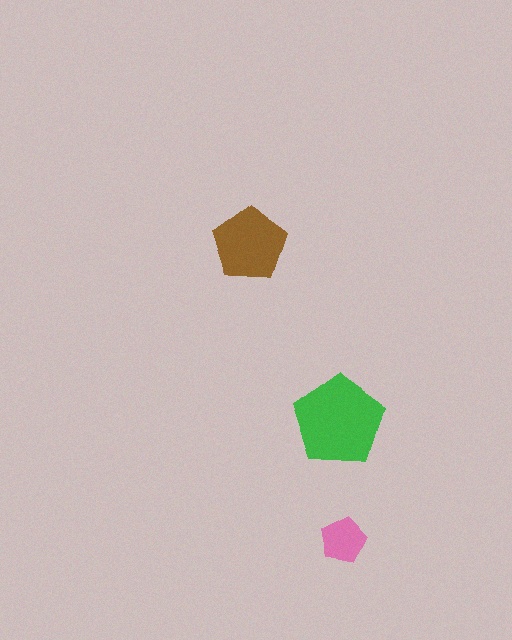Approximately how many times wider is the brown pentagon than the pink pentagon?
About 1.5 times wider.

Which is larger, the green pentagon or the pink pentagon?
The green one.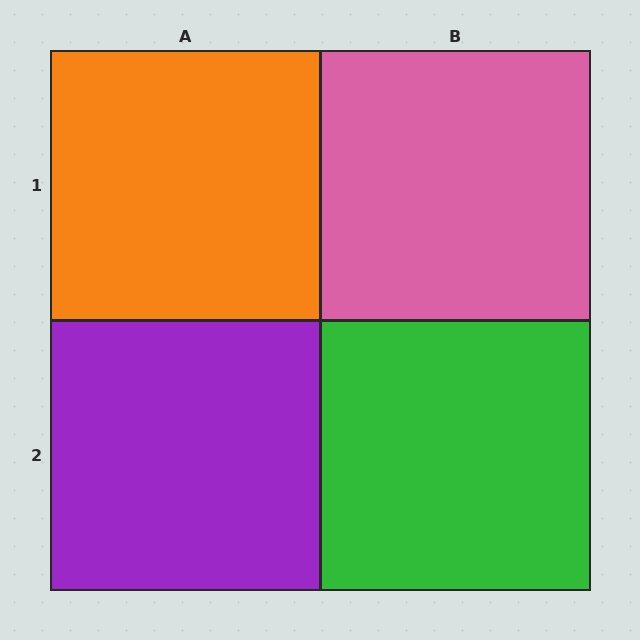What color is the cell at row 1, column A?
Orange.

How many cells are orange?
1 cell is orange.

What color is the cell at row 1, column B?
Pink.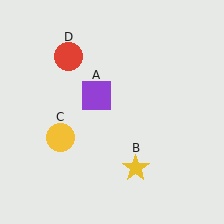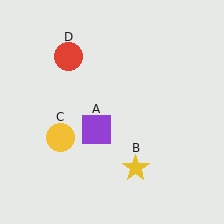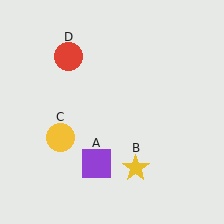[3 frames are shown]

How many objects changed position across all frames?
1 object changed position: purple square (object A).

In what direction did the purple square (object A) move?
The purple square (object A) moved down.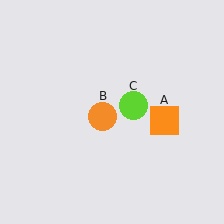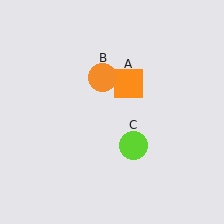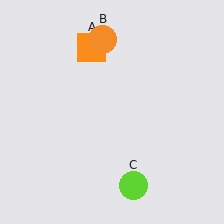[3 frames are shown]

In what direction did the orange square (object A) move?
The orange square (object A) moved up and to the left.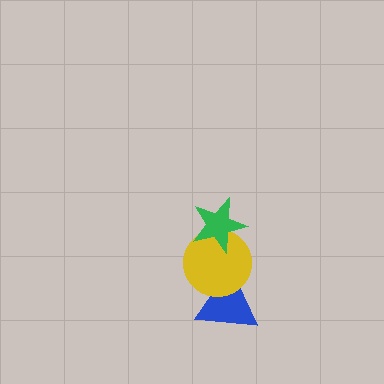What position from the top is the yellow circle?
The yellow circle is 2nd from the top.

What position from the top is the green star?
The green star is 1st from the top.